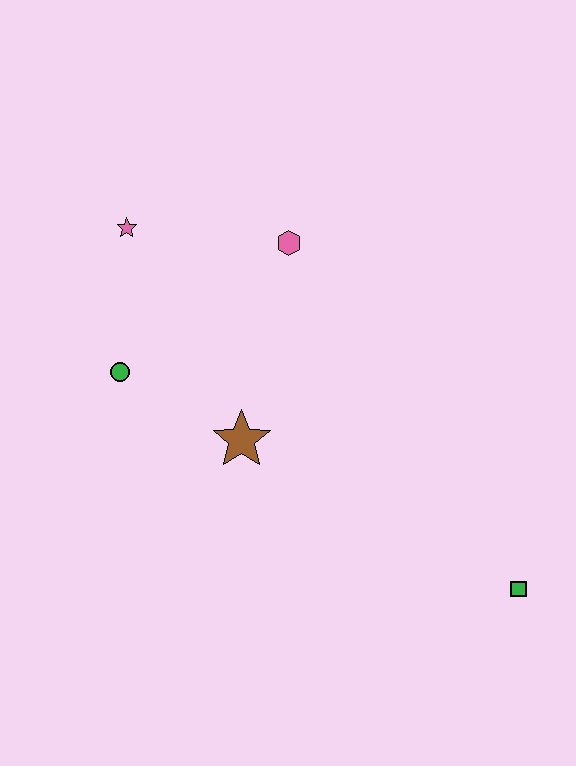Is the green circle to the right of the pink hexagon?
No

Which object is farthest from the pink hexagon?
The green square is farthest from the pink hexagon.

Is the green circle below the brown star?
No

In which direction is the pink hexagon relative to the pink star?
The pink hexagon is to the right of the pink star.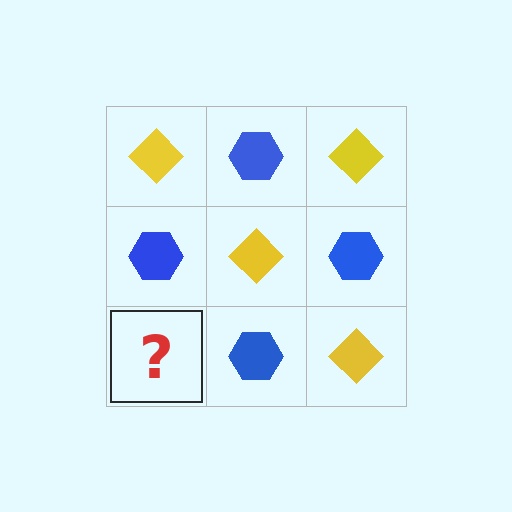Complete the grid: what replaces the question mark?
The question mark should be replaced with a yellow diamond.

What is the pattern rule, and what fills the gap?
The rule is that it alternates yellow diamond and blue hexagon in a checkerboard pattern. The gap should be filled with a yellow diamond.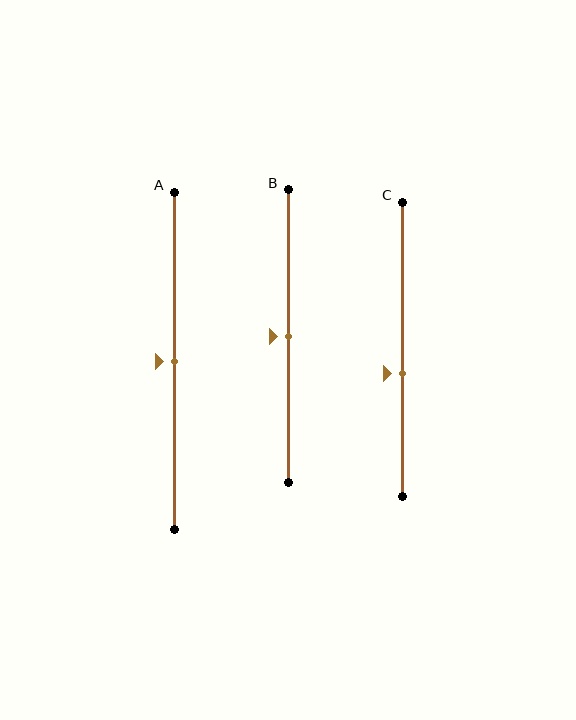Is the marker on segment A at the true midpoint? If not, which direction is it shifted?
Yes, the marker on segment A is at the true midpoint.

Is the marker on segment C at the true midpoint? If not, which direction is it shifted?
No, the marker on segment C is shifted downward by about 8% of the segment length.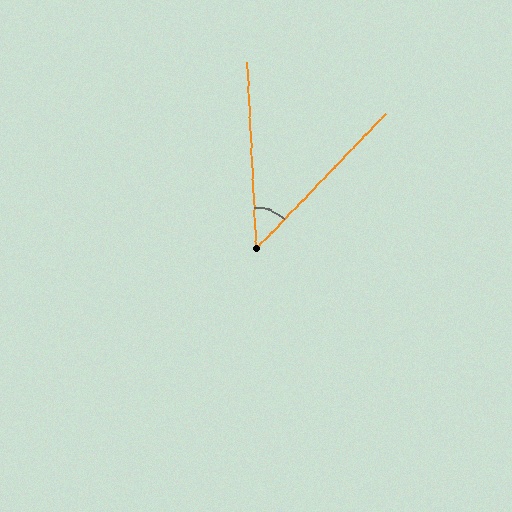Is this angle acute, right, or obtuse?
It is acute.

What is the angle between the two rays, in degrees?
Approximately 47 degrees.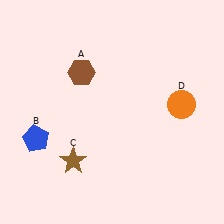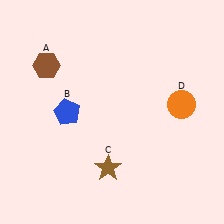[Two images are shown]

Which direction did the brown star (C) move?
The brown star (C) moved right.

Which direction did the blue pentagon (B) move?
The blue pentagon (B) moved right.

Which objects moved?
The objects that moved are: the brown hexagon (A), the blue pentagon (B), the brown star (C).